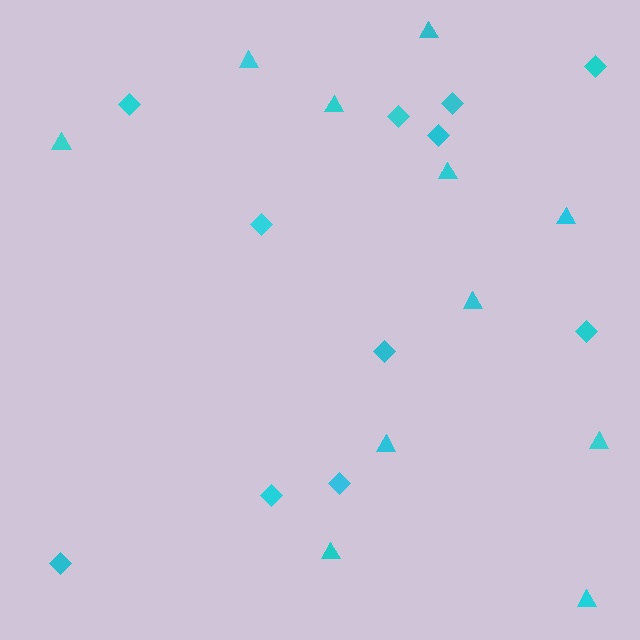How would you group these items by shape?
There are 2 groups: one group of diamonds (11) and one group of triangles (11).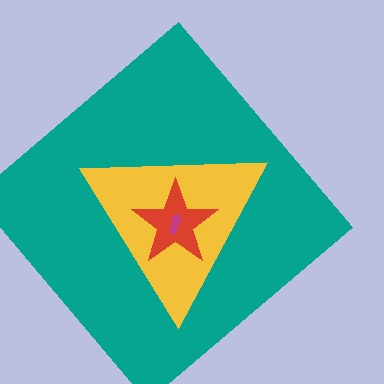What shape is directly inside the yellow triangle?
The red star.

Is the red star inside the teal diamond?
Yes.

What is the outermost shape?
The teal diamond.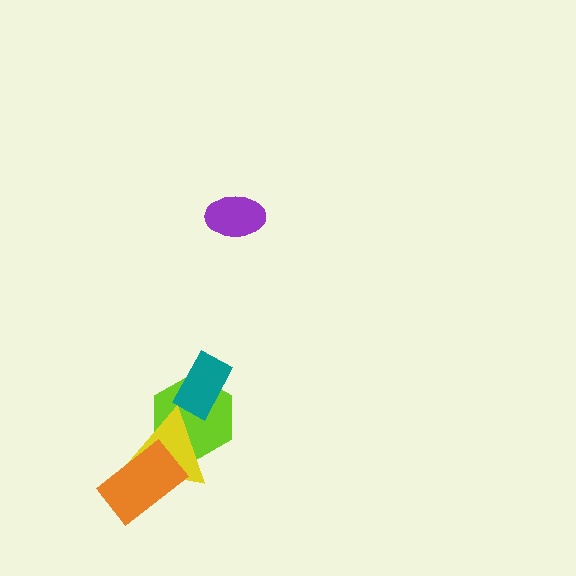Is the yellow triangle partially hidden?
Yes, it is partially covered by another shape.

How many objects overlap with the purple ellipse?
0 objects overlap with the purple ellipse.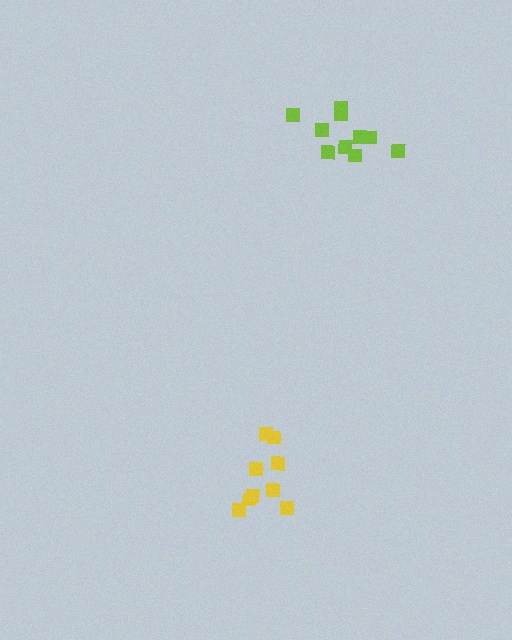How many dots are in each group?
Group 1: 10 dots, Group 2: 9 dots (19 total).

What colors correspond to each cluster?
The clusters are colored: lime, yellow.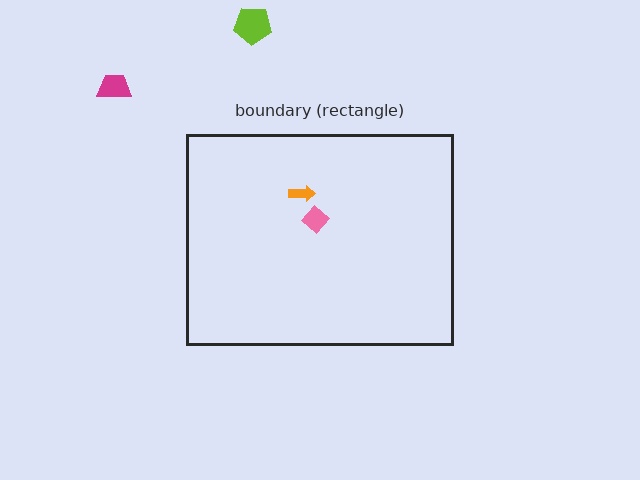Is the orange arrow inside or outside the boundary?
Inside.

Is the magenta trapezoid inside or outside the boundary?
Outside.